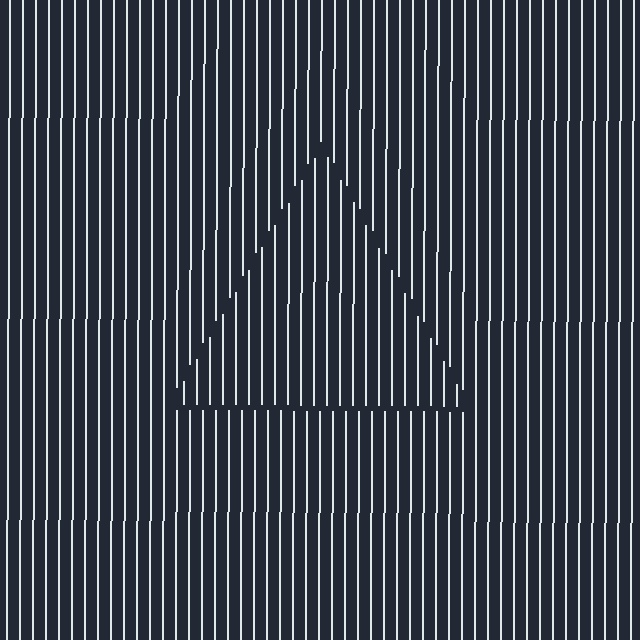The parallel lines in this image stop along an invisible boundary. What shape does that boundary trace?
An illusory triangle. The interior of the shape contains the same grating, shifted by half a period — the contour is defined by the phase discontinuity where line-ends from the inner and outer gratings abut.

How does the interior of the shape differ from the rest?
The interior of the shape contains the same grating, shifted by half a period — the contour is defined by the phase discontinuity where line-ends from the inner and outer gratings abut.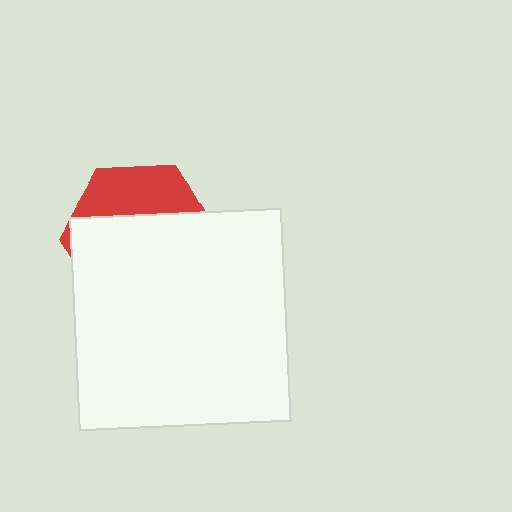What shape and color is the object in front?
The object in front is a white square.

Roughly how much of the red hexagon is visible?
A small part of it is visible (roughly 33%).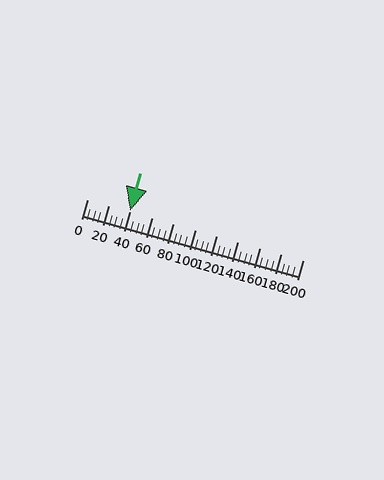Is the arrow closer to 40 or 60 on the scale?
The arrow is closer to 40.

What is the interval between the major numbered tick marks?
The major tick marks are spaced 20 units apart.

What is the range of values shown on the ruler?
The ruler shows values from 0 to 200.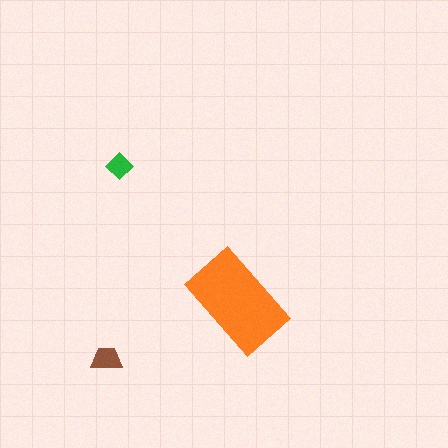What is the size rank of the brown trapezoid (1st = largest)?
2nd.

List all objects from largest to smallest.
The orange rectangle, the brown trapezoid, the green diamond.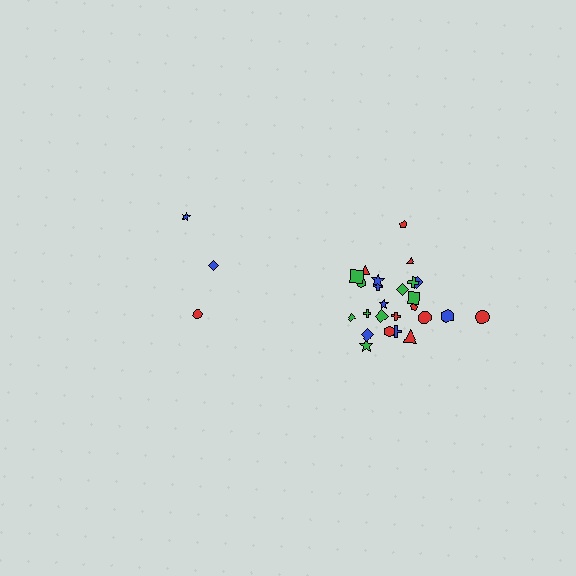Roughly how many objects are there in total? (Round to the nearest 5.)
Roughly 30 objects in total.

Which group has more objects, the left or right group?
The right group.